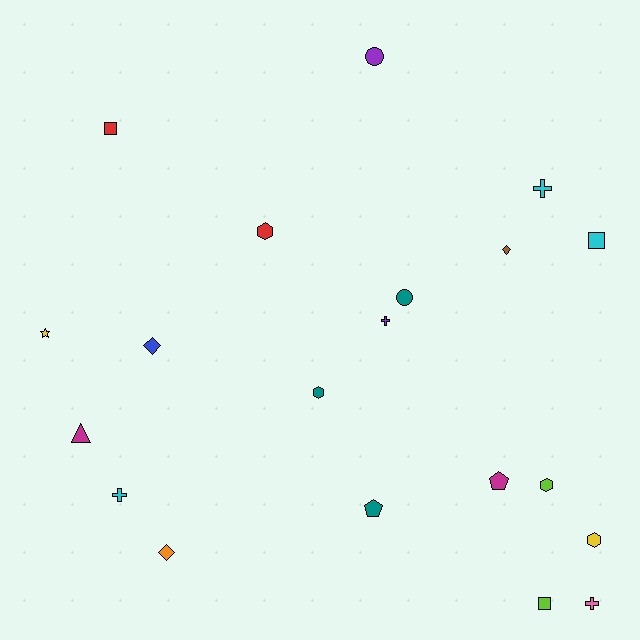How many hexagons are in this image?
There are 4 hexagons.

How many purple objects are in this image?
There are 2 purple objects.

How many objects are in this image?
There are 20 objects.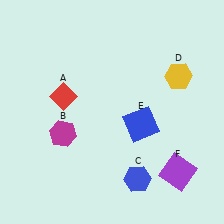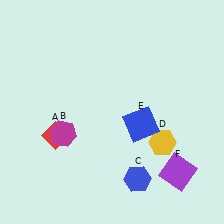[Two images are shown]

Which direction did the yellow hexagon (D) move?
The yellow hexagon (D) moved down.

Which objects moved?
The objects that moved are: the red diamond (A), the yellow hexagon (D).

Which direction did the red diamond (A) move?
The red diamond (A) moved down.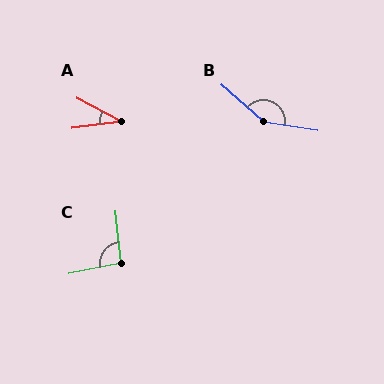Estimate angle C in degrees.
Approximately 95 degrees.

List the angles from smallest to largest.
A (35°), C (95°), B (148°).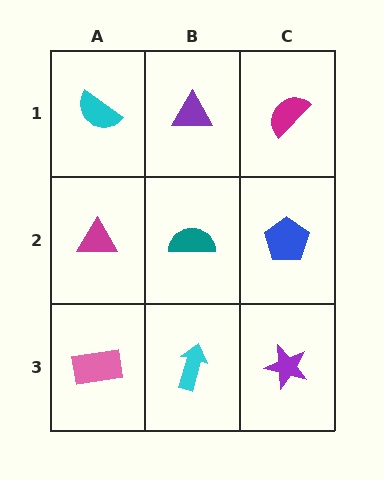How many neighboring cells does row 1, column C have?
2.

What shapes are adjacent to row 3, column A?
A magenta triangle (row 2, column A), a cyan arrow (row 3, column B).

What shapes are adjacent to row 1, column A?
A magenta triangle (row 2, column A), a purple triangle (row 1, column B).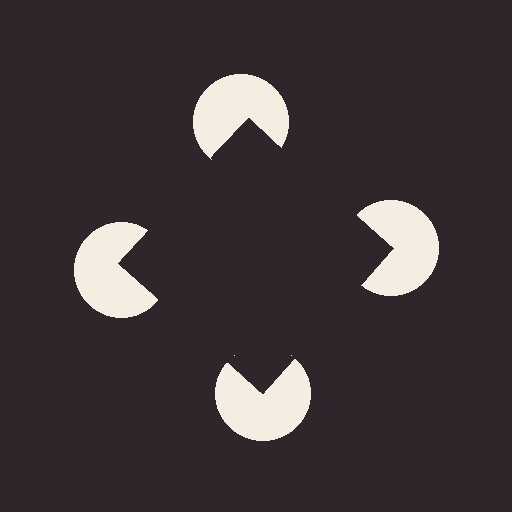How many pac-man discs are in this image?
There are 4 — one at each vertex of the illusory square.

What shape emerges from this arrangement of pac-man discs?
An illusory square — its edges are inferred from the aligned wedge cuts in the pac-man discs, not physically drawn.